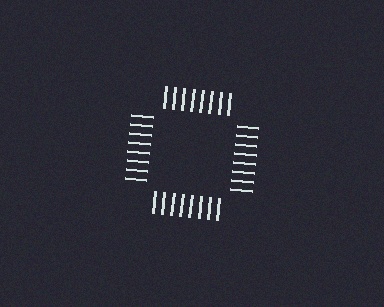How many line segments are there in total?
32 — 8 along each of the 4 edges.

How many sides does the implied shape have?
4 sides — the line-ends trace a square.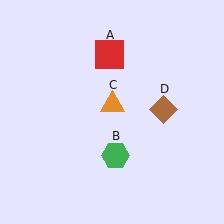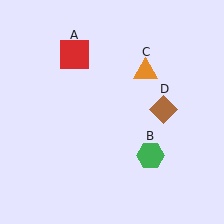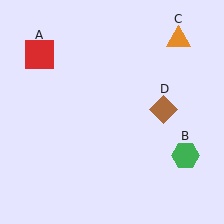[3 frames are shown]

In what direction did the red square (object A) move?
The red square (object A) moved left.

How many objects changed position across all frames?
3 objects changed position: red square (object A), green hexagon (object B), orange triangle (object C).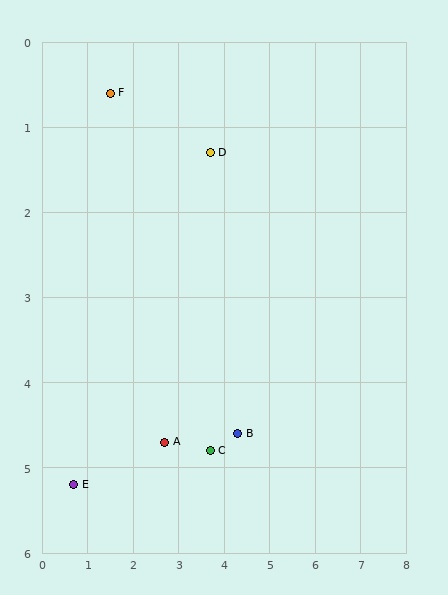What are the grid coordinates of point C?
Point C is at approximately (3.7, 4.8).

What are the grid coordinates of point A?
Point A is at approximately (2.7, 4.7).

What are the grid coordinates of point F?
Point F is at approximately (1.5, 0.6).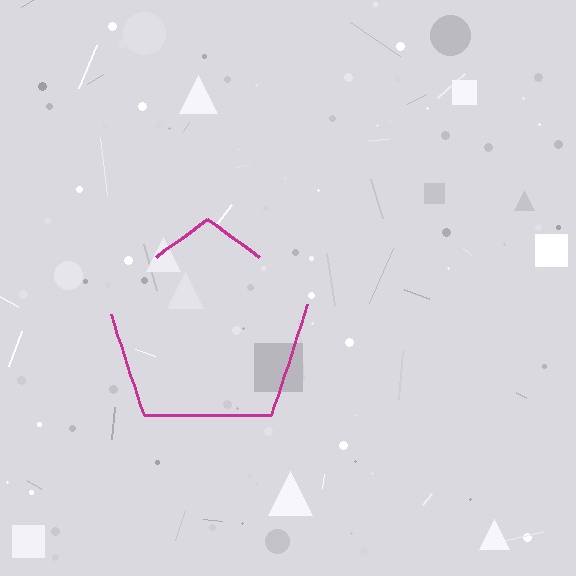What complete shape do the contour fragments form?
The contour fragments form a pentagon.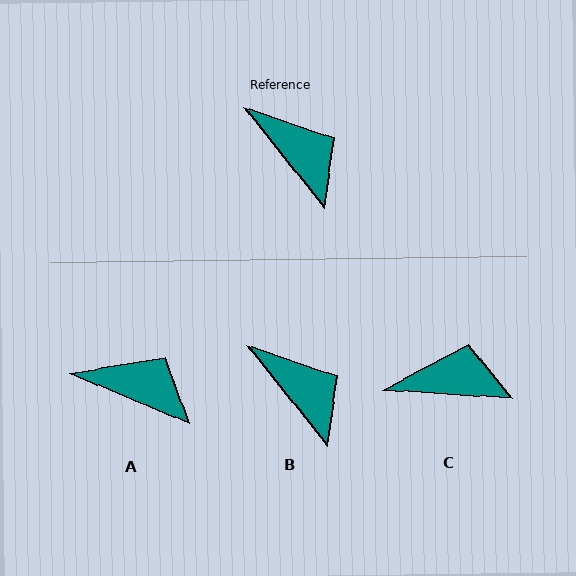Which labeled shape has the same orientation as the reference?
B.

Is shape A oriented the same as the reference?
No, it is off by about 29 degrees.